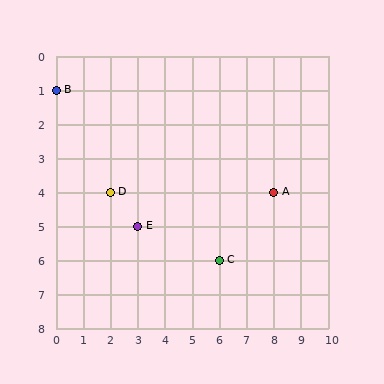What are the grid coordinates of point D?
Point D is at grid coordinates (2, 4).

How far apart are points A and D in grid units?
Points A and D are 6 columns apart.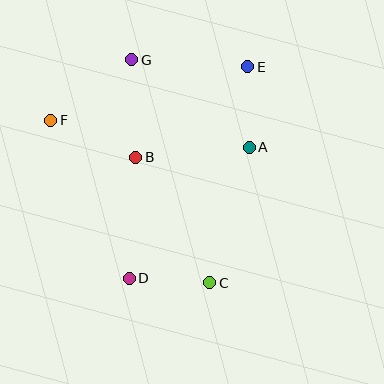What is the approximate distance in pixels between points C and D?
The distance between C and D is approximately 81 pixels.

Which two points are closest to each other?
Points A and E are closest to each other.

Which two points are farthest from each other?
Points D and E are farthest from each other.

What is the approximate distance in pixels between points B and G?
The distance between B and G is approximately 98 pixels.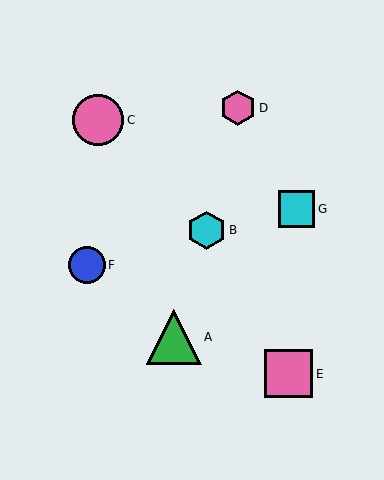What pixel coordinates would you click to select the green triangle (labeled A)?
Click at (174, 337) to select the green triangle A.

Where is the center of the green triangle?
The center of the green triangle is at (174, 337).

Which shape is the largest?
The green triangle (labeled A) is the largest.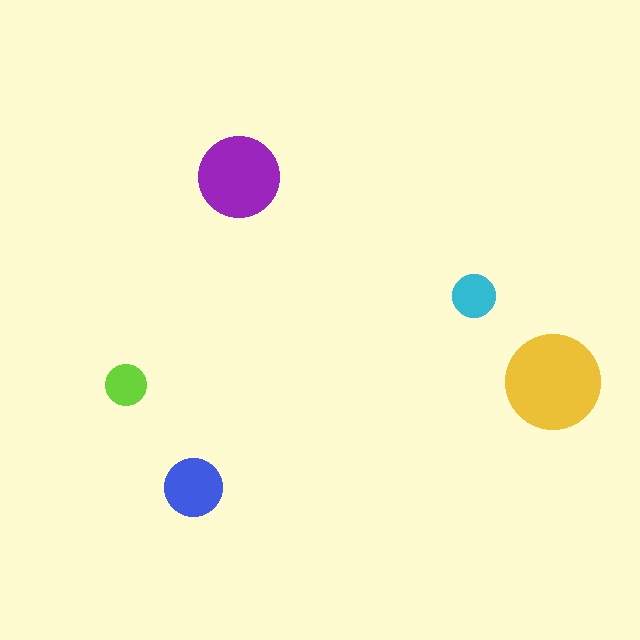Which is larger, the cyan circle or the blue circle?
The blue one.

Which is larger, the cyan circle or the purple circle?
The purple one.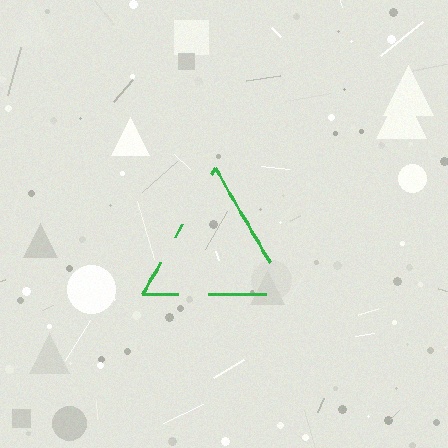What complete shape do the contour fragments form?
The contour fragments form a triangle.